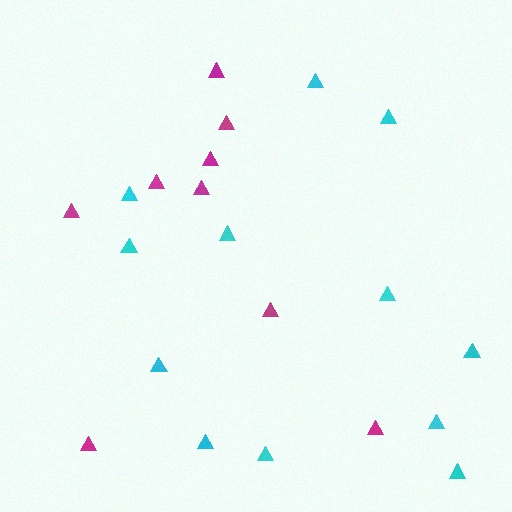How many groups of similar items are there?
There are 2 groups: one group of cyan triangles (12) and one group of magenta triangles (9).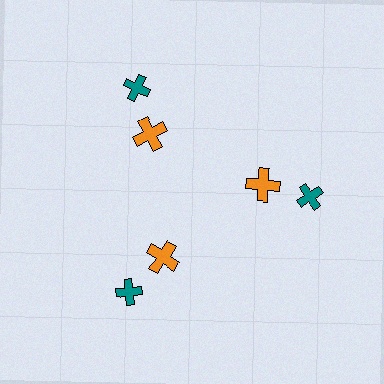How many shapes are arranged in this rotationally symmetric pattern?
There are 6 shapes, arranged in 3 groups of 2.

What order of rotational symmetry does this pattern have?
This pattern has 3-fold rotational symmetry.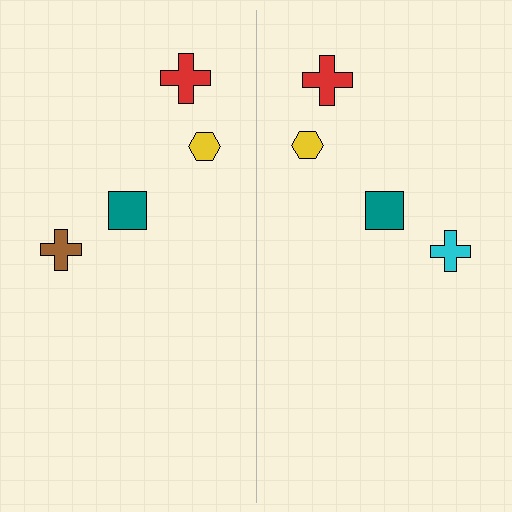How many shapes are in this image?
There are 8 shapes in this image.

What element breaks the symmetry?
The cyan cross on the right side breaks the symmetry — its mirror counterpart is brown.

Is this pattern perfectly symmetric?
No, the pattern is not perfectly symmetric. The cyan cross on the right side breaks the symmetry — its mirror counterpart is brown.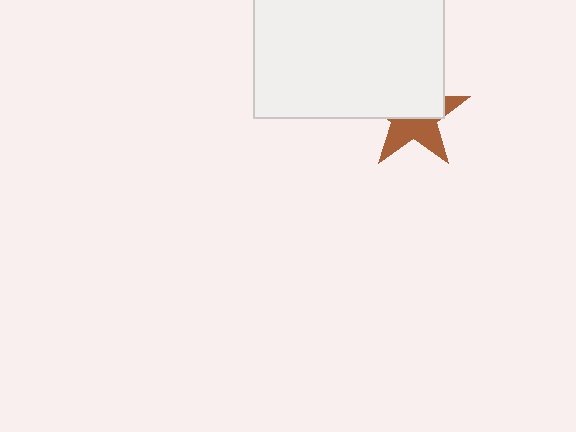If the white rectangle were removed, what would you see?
You would see the complete brown star.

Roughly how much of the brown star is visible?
About half of it is visible (roughly 45%).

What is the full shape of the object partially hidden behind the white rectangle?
The partially hidden object is a brown star.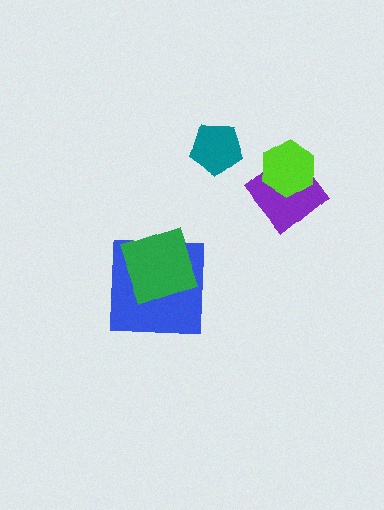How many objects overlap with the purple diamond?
1 object overlaps with the purple diamond.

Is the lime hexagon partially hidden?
No, no other shape covers it.